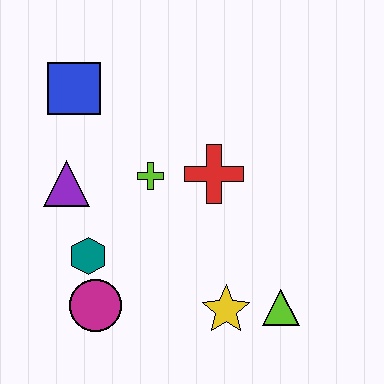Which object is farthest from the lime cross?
The lime triangle is farthest from the lime cross.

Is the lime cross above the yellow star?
Yes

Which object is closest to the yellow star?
The lime triangle is closest to the yellow star.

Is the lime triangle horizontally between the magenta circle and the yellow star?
No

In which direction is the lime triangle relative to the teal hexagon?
The lime triangle is to the right of the teal hexagon.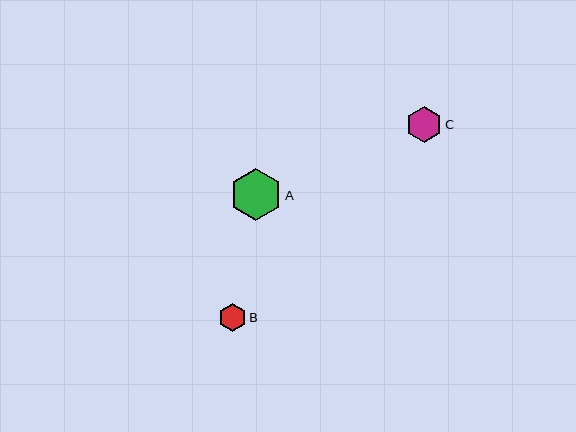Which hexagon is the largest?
Hexagon A is the largest with a size of approximately 52 pixels.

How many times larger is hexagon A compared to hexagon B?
Hexagon A is approximately 1.9 times the size of hexagon B.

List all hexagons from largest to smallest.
From largest to smallest: A, C, B.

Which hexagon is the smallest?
Hexagon B is the smallest with a size of approximately 27 pixels.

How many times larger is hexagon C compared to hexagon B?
Hexagon C is approximately 1.3 times the size of hexagon B.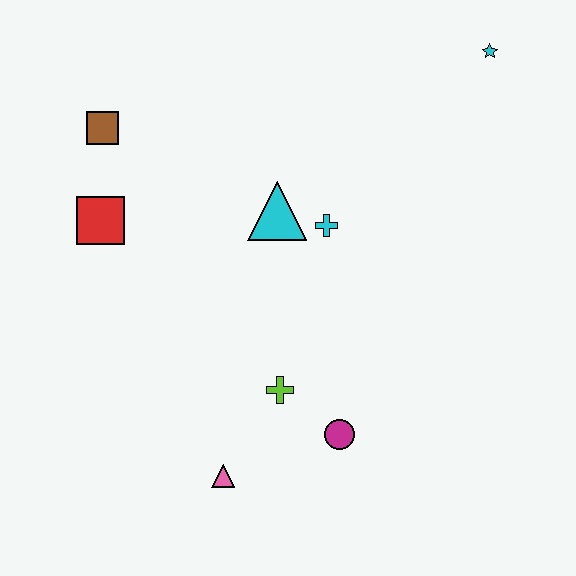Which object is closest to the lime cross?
The magenta circle is closest to the lime cross.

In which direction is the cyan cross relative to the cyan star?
The cyan cross is below the cyan star.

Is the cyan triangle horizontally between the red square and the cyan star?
Yes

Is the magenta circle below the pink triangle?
No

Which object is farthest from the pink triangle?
The cyan star is farthest from the pink triangle.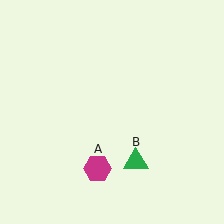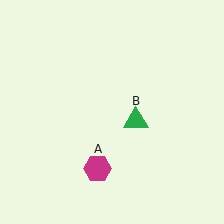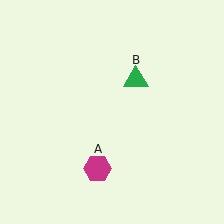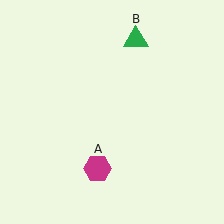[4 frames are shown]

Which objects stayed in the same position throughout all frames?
Magenta hexagon (object A) remained stationary.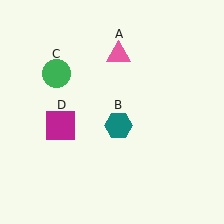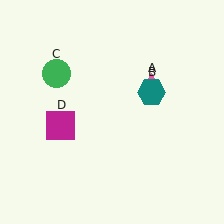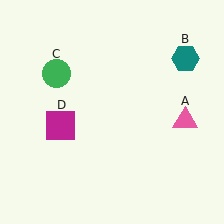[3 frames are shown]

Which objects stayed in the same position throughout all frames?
Green circle (object C) and magenta square (object D) remained stationary.